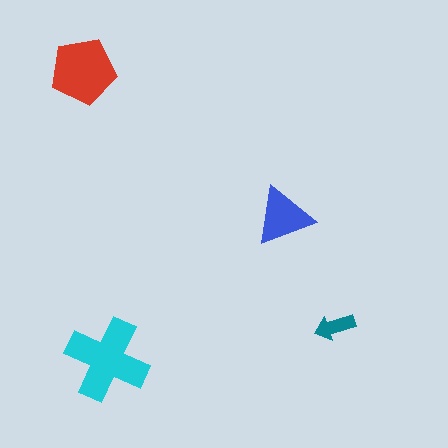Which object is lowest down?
The cyan cross is bottommost.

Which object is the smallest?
The teal arrow.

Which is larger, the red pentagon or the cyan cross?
The cyan cross.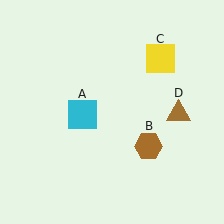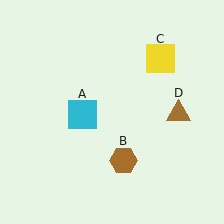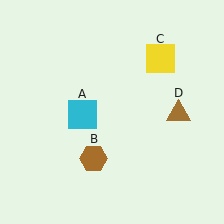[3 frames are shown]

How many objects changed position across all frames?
1 object changed position: brown hexagon (object B).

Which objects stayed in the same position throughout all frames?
Cyan square (object A) and yellow square (object C) and brown triangle (object D) remained stationary.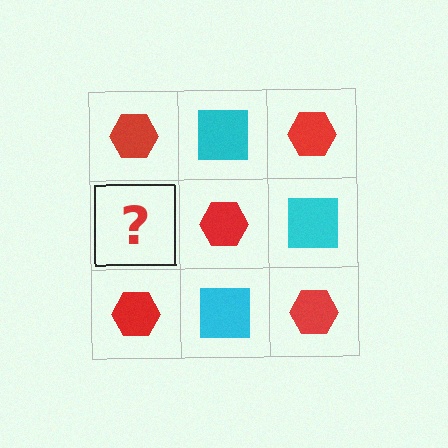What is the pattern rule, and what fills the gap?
The rule is that it alternates red hexagon and cyan square in a checkerboard pattern. The gap should be filled with a cyan square.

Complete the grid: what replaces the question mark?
The question mark should be replaced with a cyan square.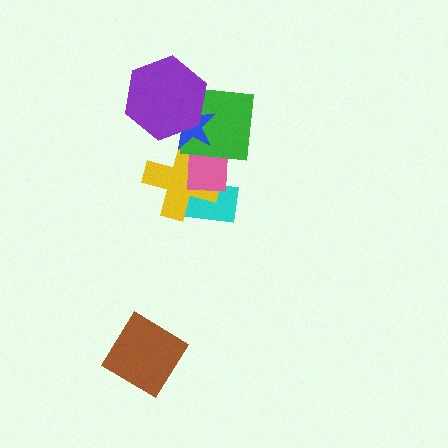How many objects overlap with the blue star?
4 objects overlap with the blue star.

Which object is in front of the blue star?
The purple hexagon is in front of the blue star.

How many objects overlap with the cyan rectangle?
2 objects overlap with the cyan rectangle.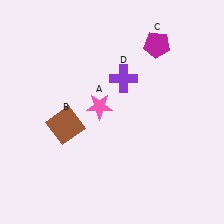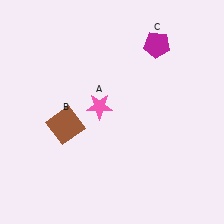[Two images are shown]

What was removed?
The purple cross (D) was removed in Image 2.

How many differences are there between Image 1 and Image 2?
There is 1 difference between the two images.